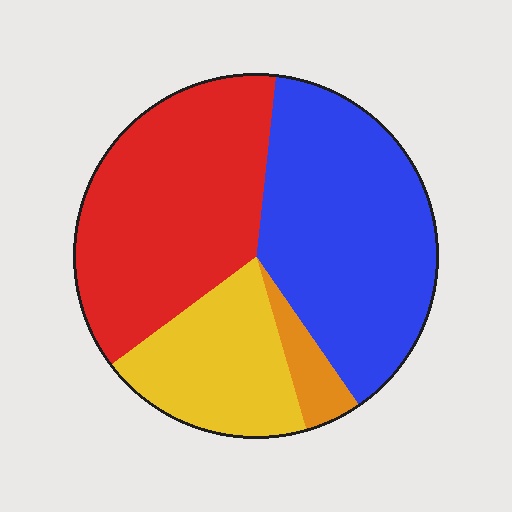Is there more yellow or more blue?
Blue.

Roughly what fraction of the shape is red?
Red covers 37% of the shape.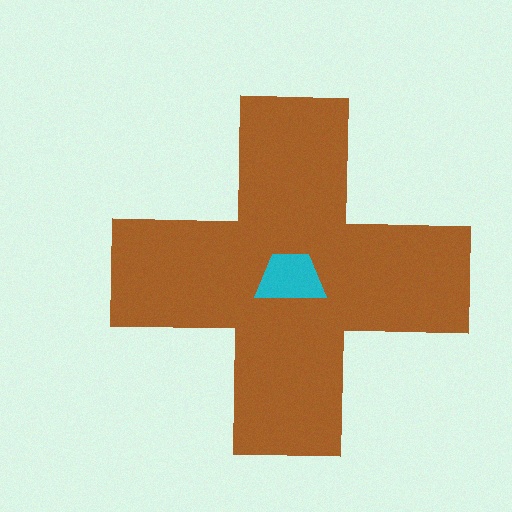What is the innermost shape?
The cyan trapezoid.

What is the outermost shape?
The brown cross.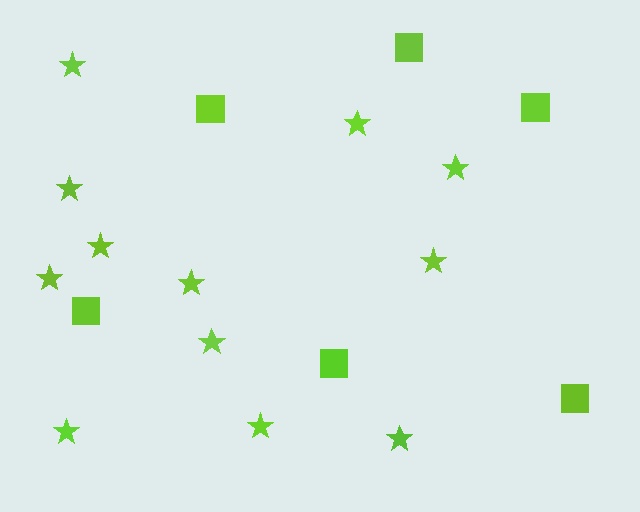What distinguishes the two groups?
There are 2 groups: one group of stars (12) and one group of squares (6).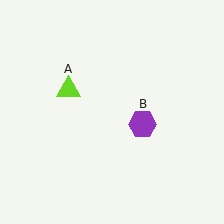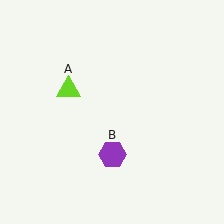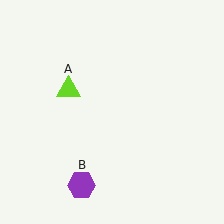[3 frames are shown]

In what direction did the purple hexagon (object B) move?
The purple hexagon (object B) moved down and to the left.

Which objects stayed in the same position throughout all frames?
Lime triangle (object A) remained stationary.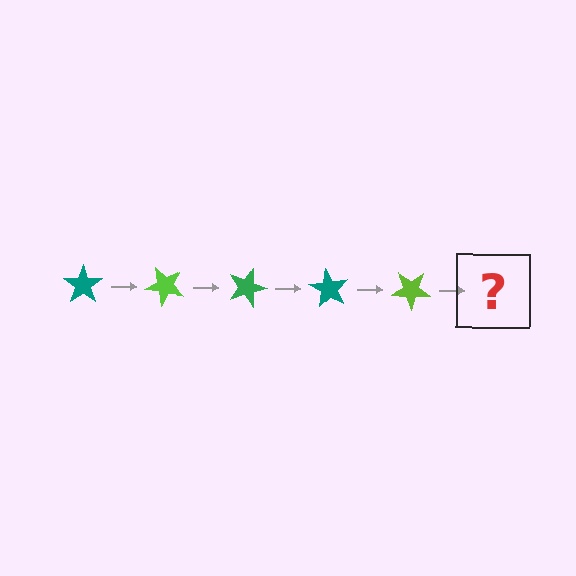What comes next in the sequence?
The next element should be a green star, rotated 225 degrees from the start.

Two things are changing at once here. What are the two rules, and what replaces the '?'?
The two rules are that it rotates 45 degrees each step and the color cycles through teal, lime, and green. The '?' should be a green star, rotated 225 degrees from the start.